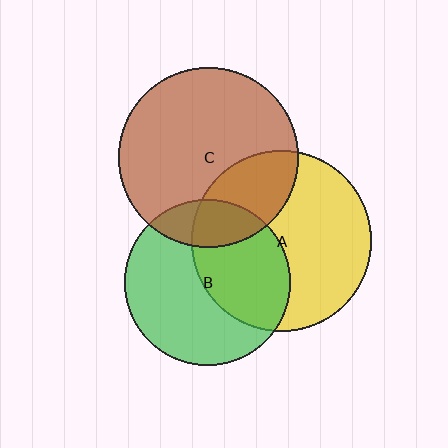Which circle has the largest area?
Circle A (yellow).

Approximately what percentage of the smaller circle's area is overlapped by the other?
Approximately 25%.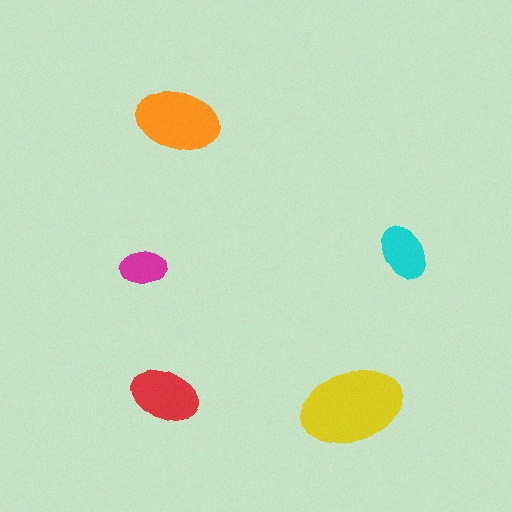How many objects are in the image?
There are 5 objects in the image.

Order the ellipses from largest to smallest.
the yellow one, the orange one, the red one, the cyan one, the magenta one.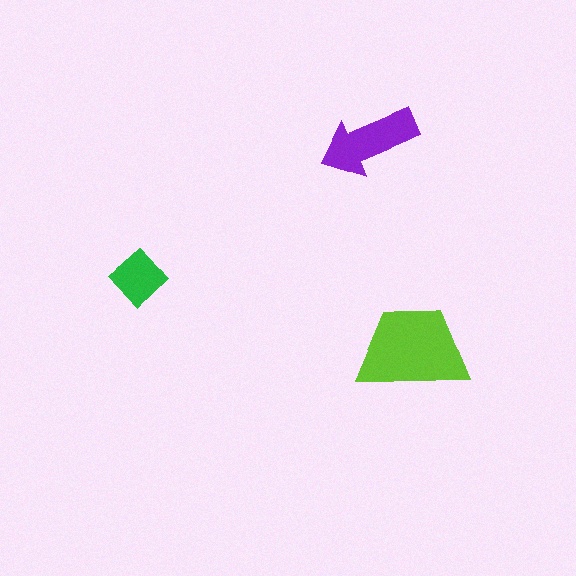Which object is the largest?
The lime trapezoid.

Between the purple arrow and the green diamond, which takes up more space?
The purple arrow.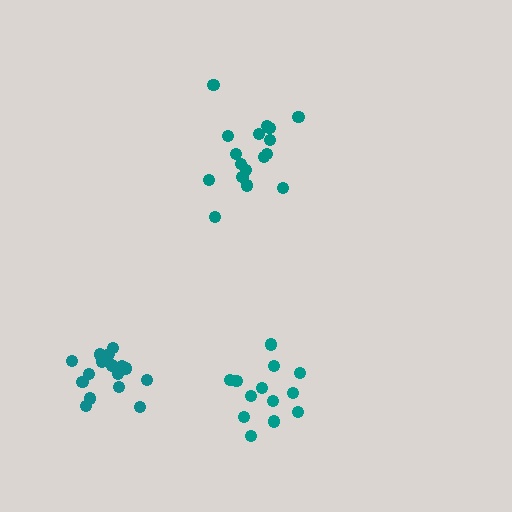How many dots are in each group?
Group 1: 13 dots, Group 2: 17 dots, Group 3: 17 dots (47 total).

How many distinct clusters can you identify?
There are 3 distinct clusters.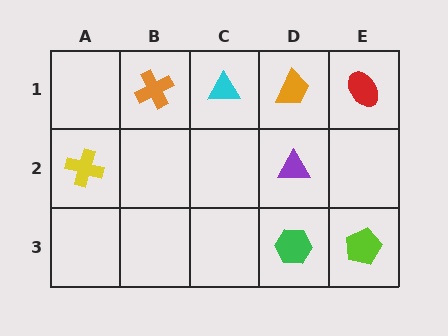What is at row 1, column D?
An orange trapezoid.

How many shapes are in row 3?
2 shapes.